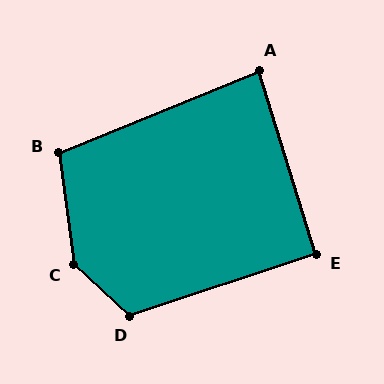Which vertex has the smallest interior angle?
A, at approximately 85 degrees.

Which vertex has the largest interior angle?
C, at approximately 140 degrees.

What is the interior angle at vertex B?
Approximately 105 degrees (obtuse).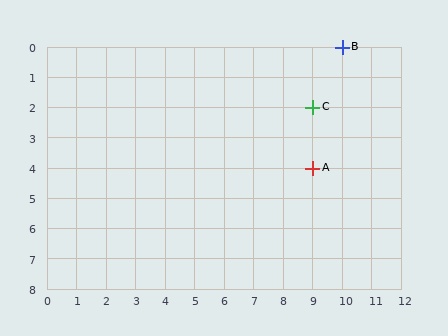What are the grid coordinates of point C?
Point C is at grid coordinates (9, 2).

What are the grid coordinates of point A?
Point A is at grid coordinates (9, 4).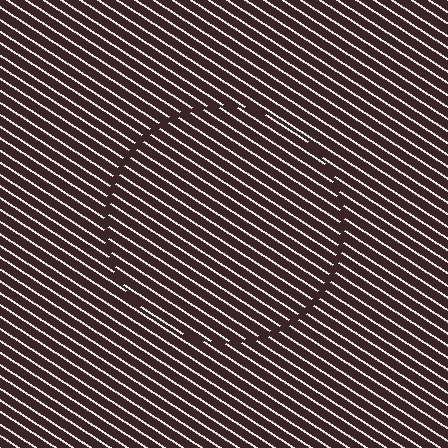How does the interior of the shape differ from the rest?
The interior of the shape contains the same grating, shifted by half a period — the contour is defined by the phase discontinuity where line-ends from the inner and outer gratings abut.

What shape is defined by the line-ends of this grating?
An illusory circle. The interior of the shape contains the same grating, shifted by half a period — the contour is defined by the phase discontinuity where line-ends from the inner and outer gratings abut.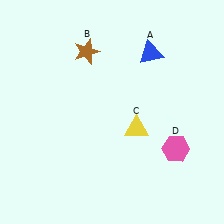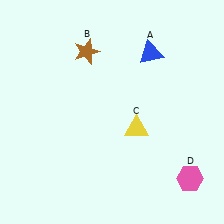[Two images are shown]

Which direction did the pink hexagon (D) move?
The pink hexagon (D) moved down.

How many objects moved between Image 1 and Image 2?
1 object moved between the two images.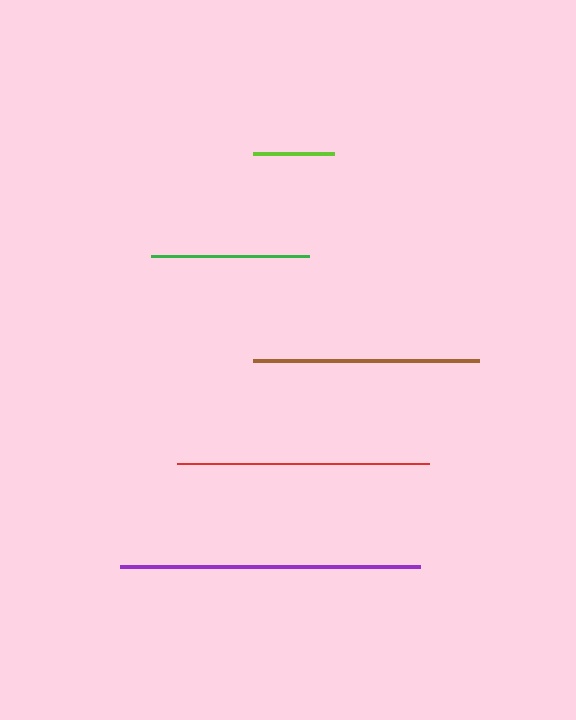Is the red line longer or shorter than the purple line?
The purple line is longer than the red line.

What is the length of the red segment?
The red segment is approximately 251 pixels long.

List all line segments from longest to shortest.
From longest to shortest: purple, red, brown, green, lime.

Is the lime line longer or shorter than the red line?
The red line is longer than the lime line.